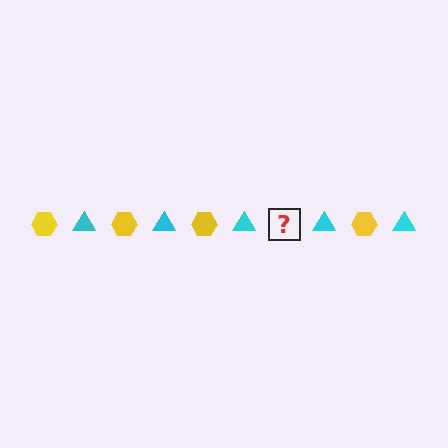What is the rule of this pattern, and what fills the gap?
The rule is that the pattern alternates between yellow hexagon and cyan triangle. The gap should be filled with a yellow hexagon.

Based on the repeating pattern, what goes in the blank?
The blank should be a yellow hexagon.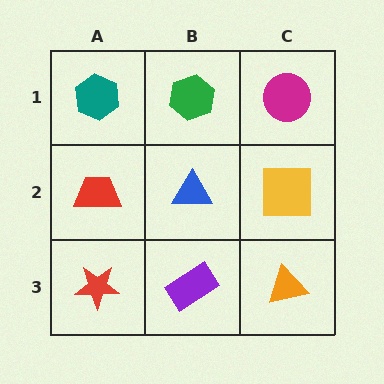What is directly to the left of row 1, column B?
A teal hexagon.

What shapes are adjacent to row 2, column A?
A teal hexagon (row 1, column A), a red star (row 3, column A), a blue triangle (row 2, column B).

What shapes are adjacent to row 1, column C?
A yellow square (row 2, column C), a green hexagon (row 1, column B).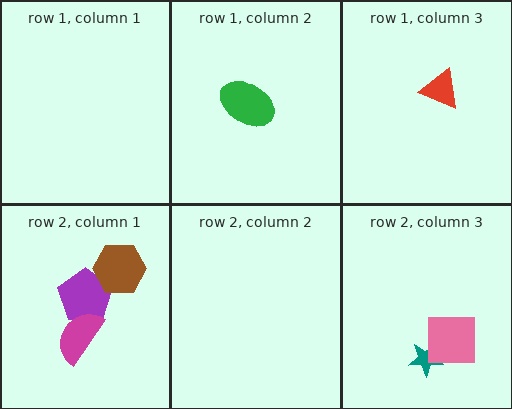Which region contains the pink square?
The row 2, column 3 region.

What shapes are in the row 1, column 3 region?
The red triangle.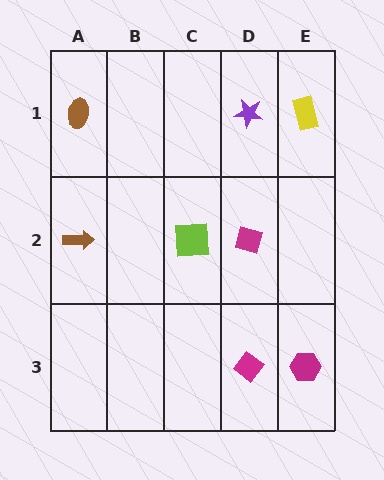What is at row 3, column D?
A magenta diamond.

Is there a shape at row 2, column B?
No, that cell is empty.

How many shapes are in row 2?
3 shapes.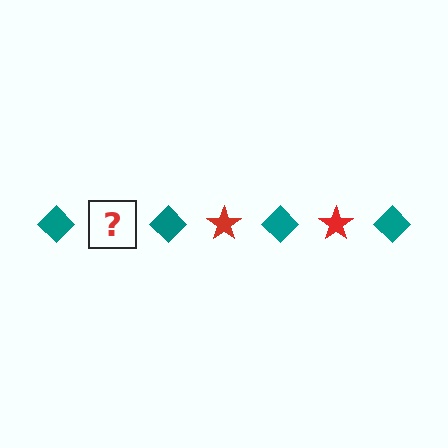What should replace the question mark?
The question mark should be replaced with a red star.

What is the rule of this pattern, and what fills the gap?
The rule is that the pattern alternates between teal diamond and red star. The gap should be filled with a red star.